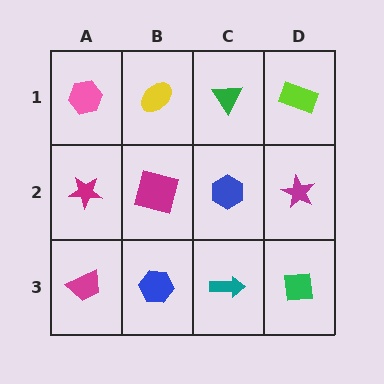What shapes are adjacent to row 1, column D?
A magenta star (row 2, column D), a green triangle (row 1, column C).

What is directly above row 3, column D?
A magenta star.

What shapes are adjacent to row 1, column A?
A magenta star (row 2, column A), a yellow ellipse (row 1, column B).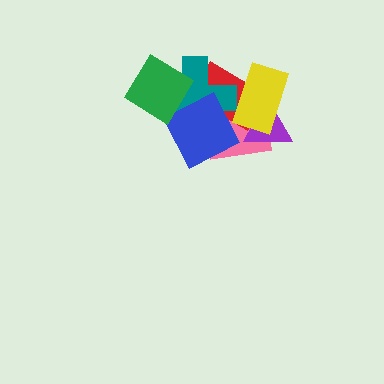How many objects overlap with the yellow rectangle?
4 objects overlap with the yellow rectangle.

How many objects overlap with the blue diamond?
4 objects overlap with the blue diamond.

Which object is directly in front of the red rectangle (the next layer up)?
The purple triangle is directly in front of the red rectangle.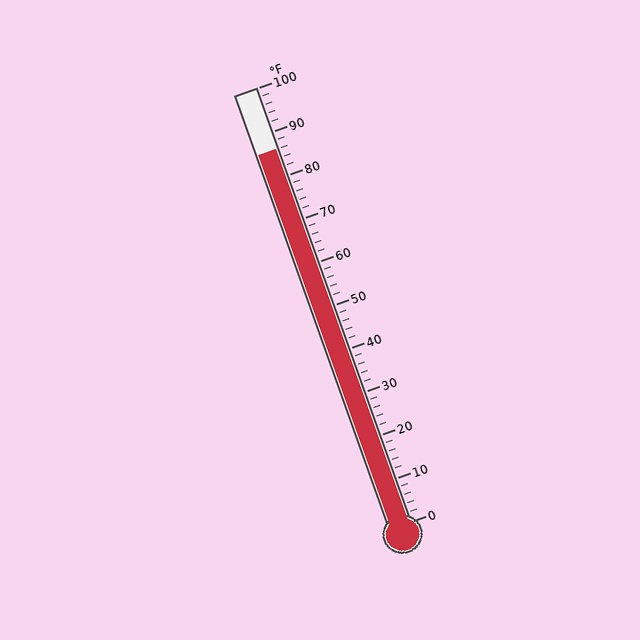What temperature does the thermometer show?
The thermometer shows approximately 86°F.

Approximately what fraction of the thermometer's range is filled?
The thermometer is filled to approximately 85% of its range.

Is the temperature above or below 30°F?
The temperature is above 30°F.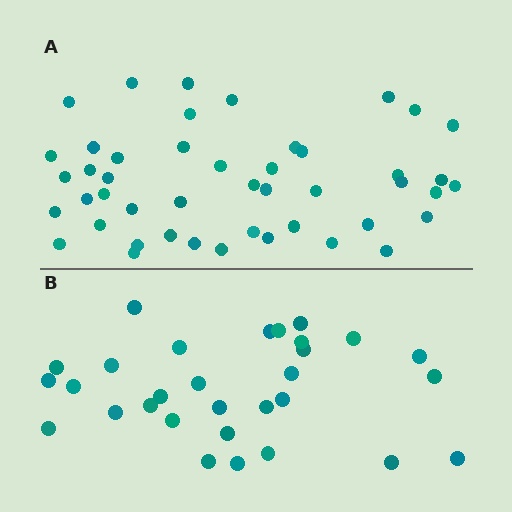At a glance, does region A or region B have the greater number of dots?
Region A (the top region) has more dots.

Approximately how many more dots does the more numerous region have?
Region A has approximately 15 more dots than region B.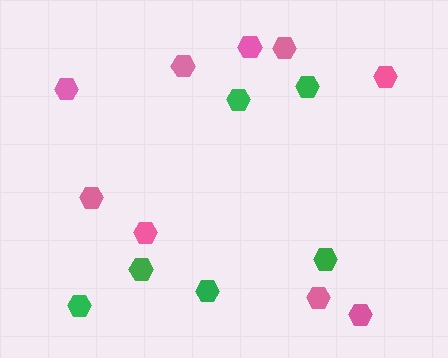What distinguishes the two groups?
There are 2 groups: one group of pink hexagons (9) and one group of green hexagons (6).